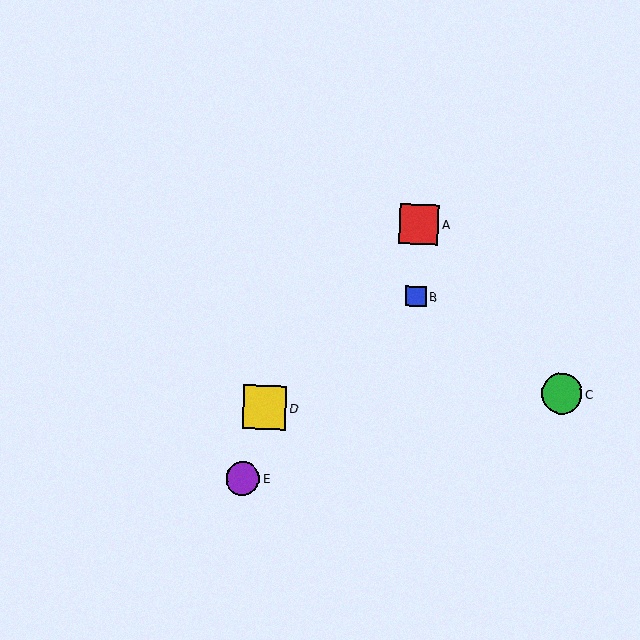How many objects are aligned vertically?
2 objects (A, B) are aligned vertically.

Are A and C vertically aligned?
No, A is at x≈419 and C is at x≈562.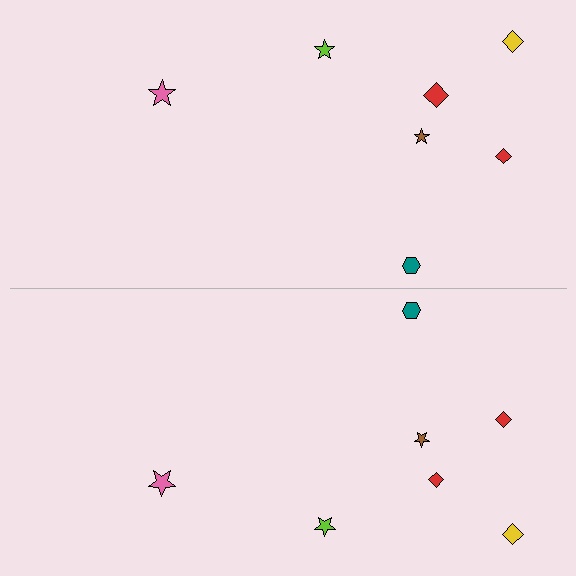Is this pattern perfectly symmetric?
No, the pattern is not perfectly symmetric. The red diamond on the bottom side has a different size than its mirror counterpart.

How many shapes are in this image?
There are 14 shapes in this image.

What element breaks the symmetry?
The red diamond on the bottom side has a different size than its mirror counterpart.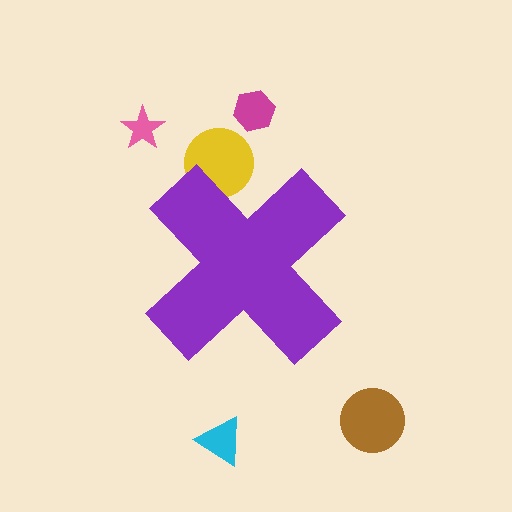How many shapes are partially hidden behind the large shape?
1 shape is partially hidden.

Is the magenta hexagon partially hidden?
No, the magenta hexagon is fully visible.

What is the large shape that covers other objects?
A purple cross.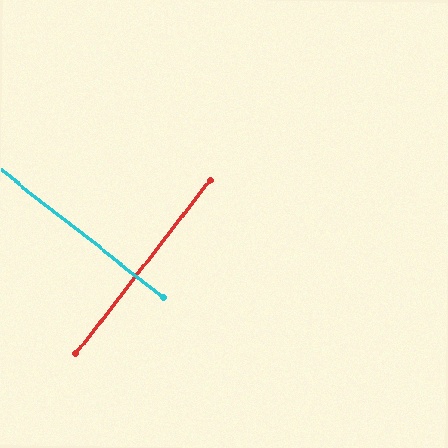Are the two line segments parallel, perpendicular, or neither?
Perpendicular — they meet at approximately 90°.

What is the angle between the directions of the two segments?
Approximately 90 degrees.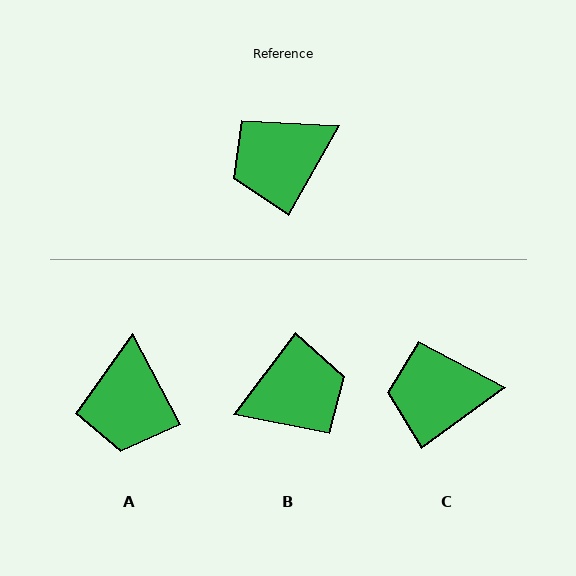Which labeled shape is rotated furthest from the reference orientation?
B, about 172 degrees away.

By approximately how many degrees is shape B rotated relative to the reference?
Approximately 172 degrees counter-clockwise.